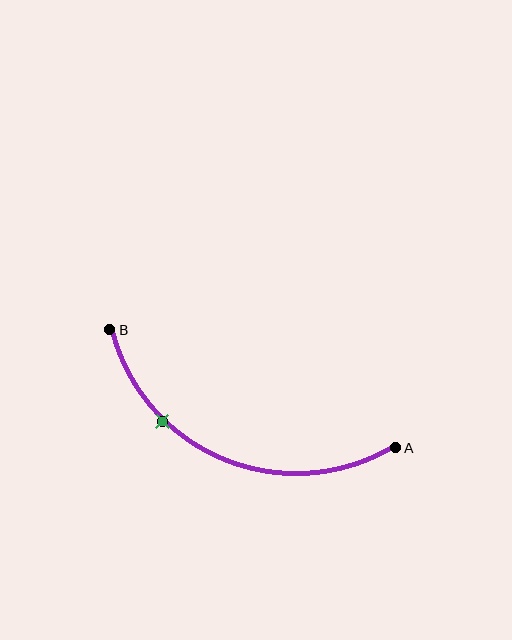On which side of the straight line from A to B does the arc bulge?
The arc bulges below the straight line connecting A and B.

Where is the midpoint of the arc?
The arc midpoint is the point on the curve farthest from the straight line joining A and B. It sits below that line.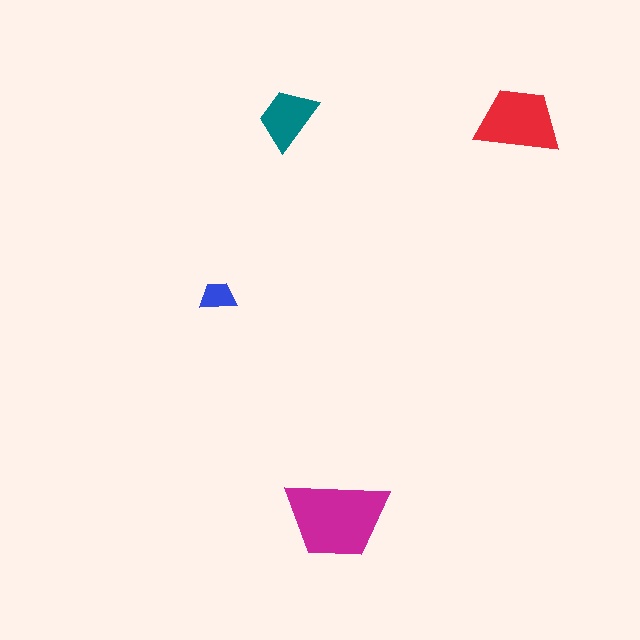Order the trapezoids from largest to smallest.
the magenta one, the red one, the teal one, the blue one.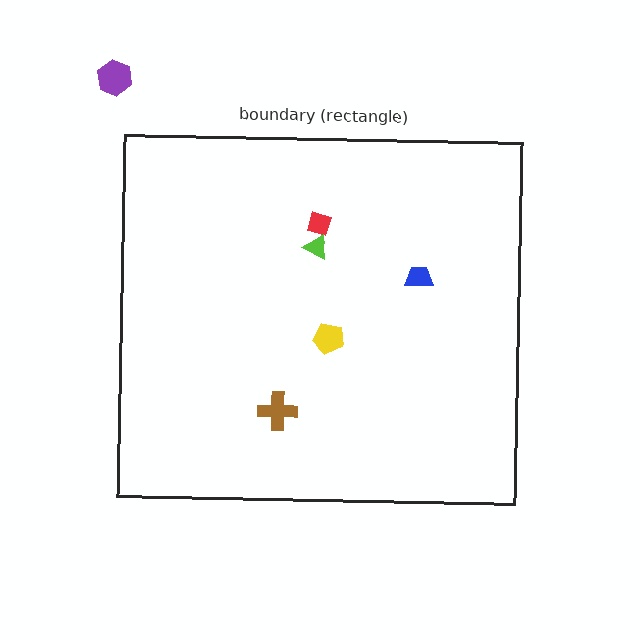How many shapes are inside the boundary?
5 inside, 1 outside.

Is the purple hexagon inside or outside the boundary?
Outside.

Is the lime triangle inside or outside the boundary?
Inside.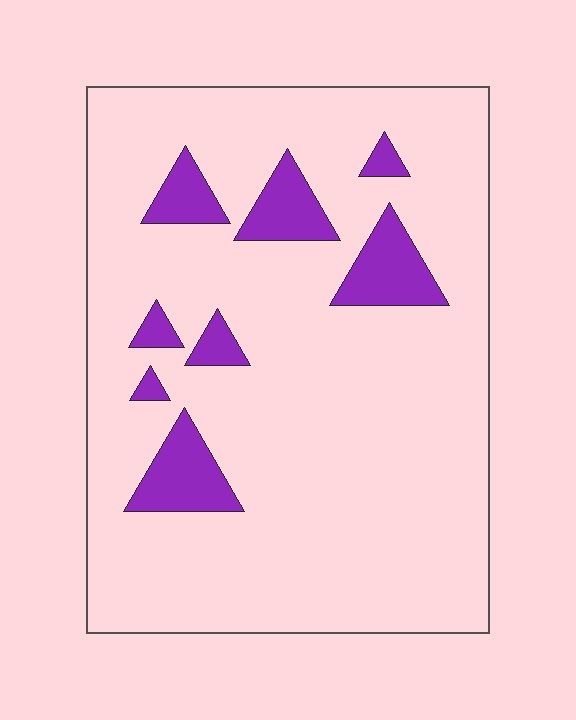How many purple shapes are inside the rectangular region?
8.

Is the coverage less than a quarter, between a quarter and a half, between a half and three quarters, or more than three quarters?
Less than a quarter.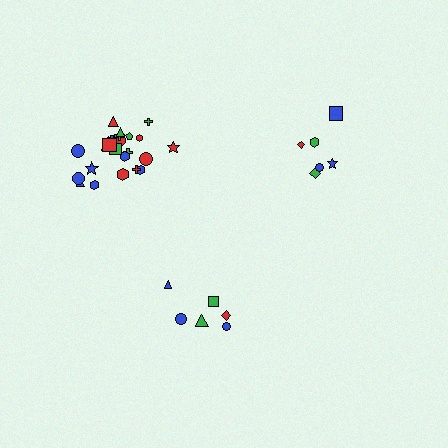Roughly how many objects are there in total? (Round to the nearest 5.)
Roughly 35 objects in total.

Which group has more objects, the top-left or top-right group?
The top-left group.